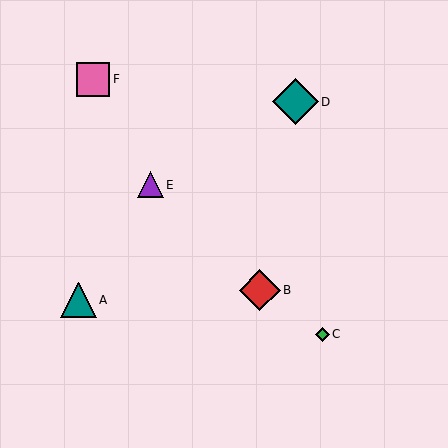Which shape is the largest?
The teal diamond (labeled D) is the largest.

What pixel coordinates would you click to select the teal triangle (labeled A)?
Click at (78, 300) to select the teal triangle A.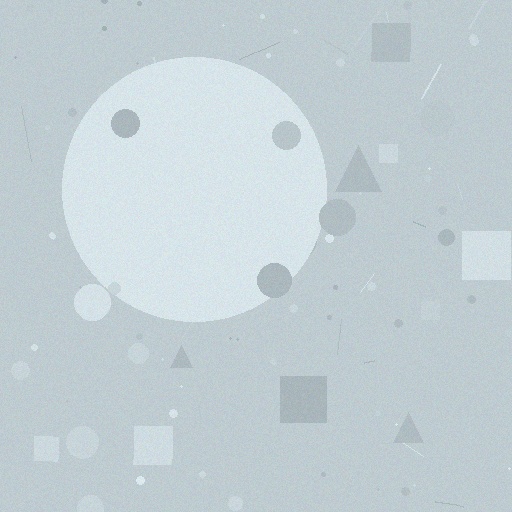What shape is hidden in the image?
A circle is hidden in the image.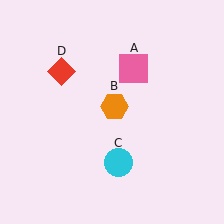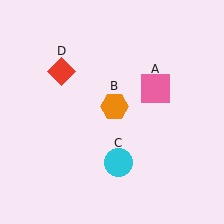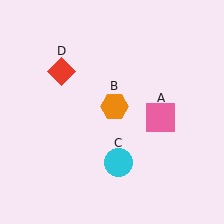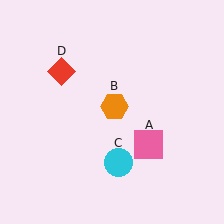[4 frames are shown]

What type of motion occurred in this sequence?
The pink square (object A) rotated clockwise around the center of the scene.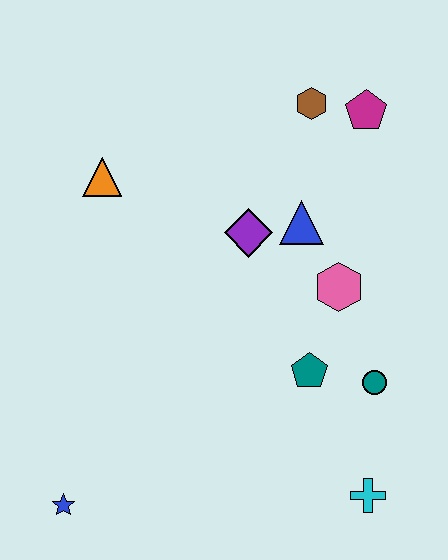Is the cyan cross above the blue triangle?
No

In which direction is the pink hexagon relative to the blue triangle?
The pink hexagon is below the blue triangle.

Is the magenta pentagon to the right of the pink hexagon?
Yes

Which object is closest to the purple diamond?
The blue triangle is closest to the purple diamond.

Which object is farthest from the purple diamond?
The blue star is farthest from the purple diamond.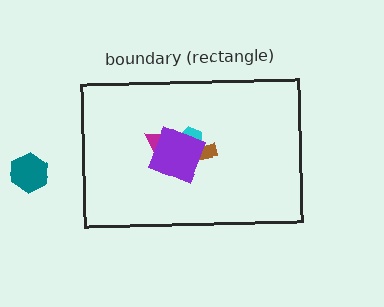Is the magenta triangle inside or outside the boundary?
Inside.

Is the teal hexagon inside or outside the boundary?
Outside.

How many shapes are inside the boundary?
4 inside, 1 outside.